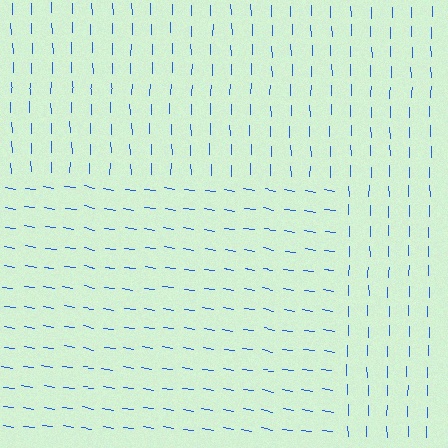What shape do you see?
I see a rectangle.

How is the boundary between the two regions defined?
The boundary is defined purely by a change in line orientation (approximately 81 degrees difference). All lines are the same color and thickness.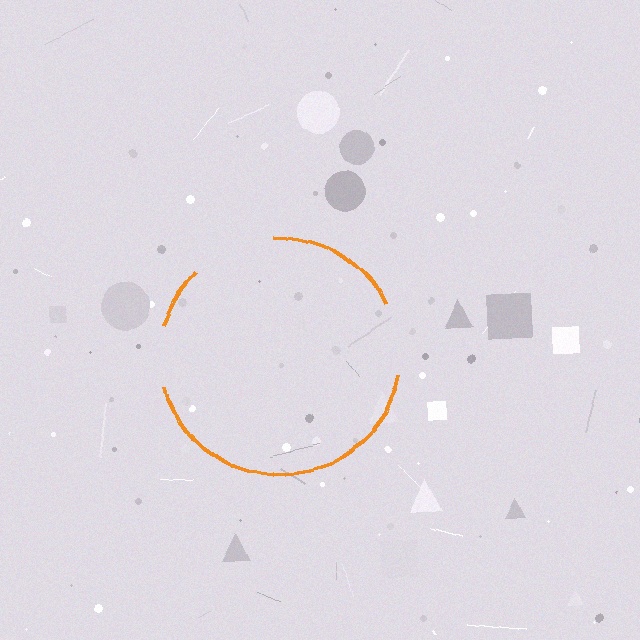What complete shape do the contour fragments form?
The contour fragments form a circle.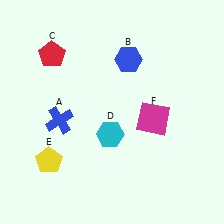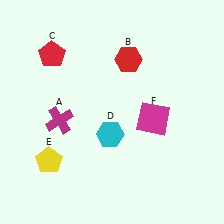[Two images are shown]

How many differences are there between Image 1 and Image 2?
There are 2 differences between the two images.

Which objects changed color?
A changed from blue to magenta. B changed from blue to red.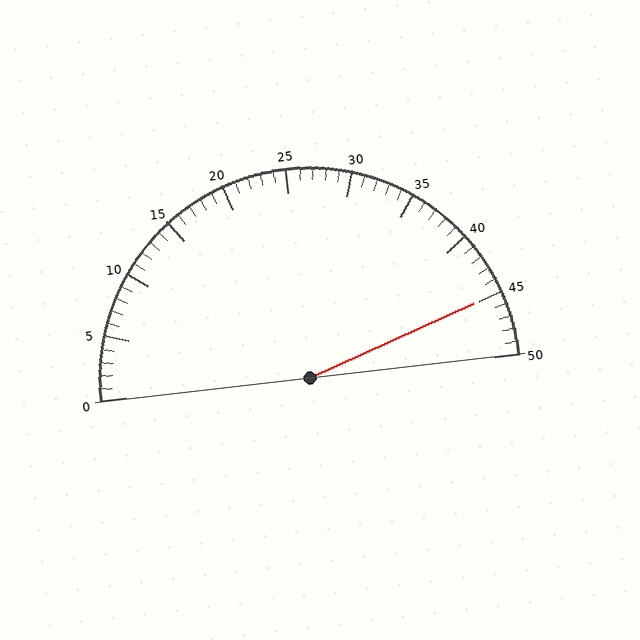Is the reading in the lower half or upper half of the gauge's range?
The reading is in the upper half of the range (0 to 50).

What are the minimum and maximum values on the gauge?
The gauge ranges from 0 to 50.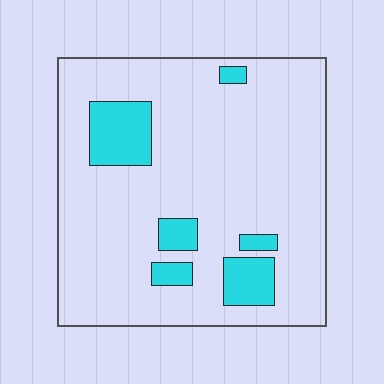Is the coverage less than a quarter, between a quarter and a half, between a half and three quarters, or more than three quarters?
Less than a quarter.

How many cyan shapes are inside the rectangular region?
6.